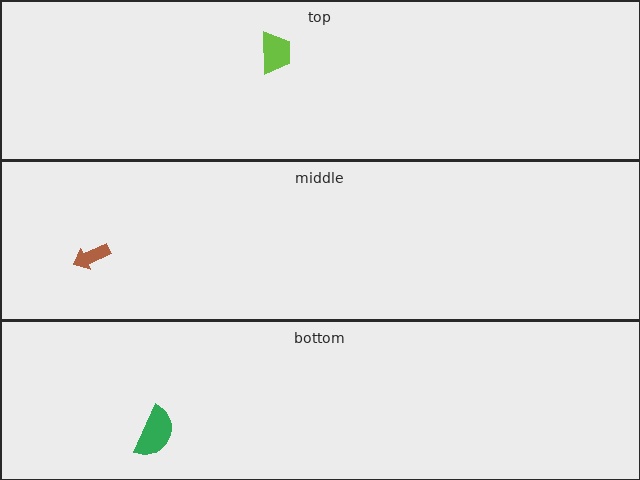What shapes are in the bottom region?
The green semicircle.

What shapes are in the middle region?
The brown arrow.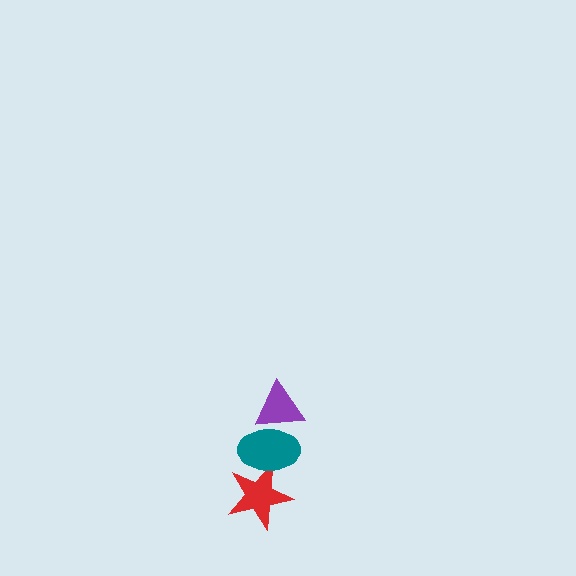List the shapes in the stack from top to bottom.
From top to bottom: the purple triangle, the teal ellipse, the red star.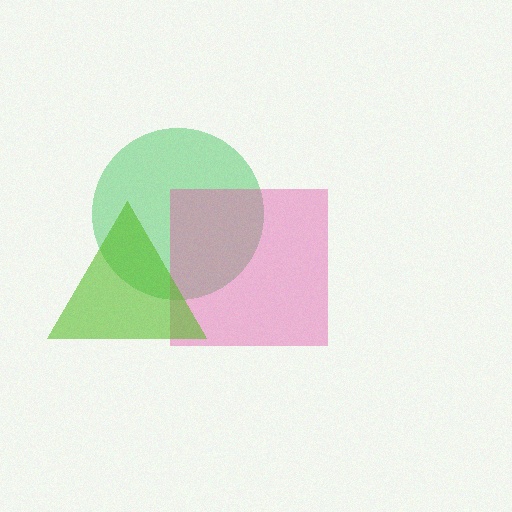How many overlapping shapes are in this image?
There are 3 overlapping shapes in the image.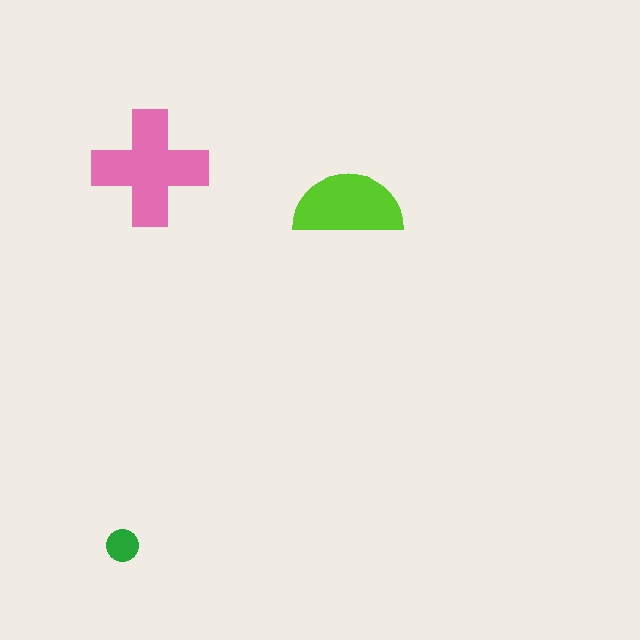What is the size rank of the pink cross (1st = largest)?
1st.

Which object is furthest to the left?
The green circle is leftmost.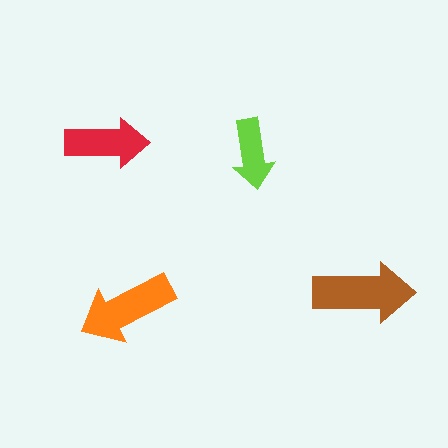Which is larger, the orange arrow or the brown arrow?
The brown one.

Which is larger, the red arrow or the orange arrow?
The orange one.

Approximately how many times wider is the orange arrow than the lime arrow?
About 1.5 times wider.